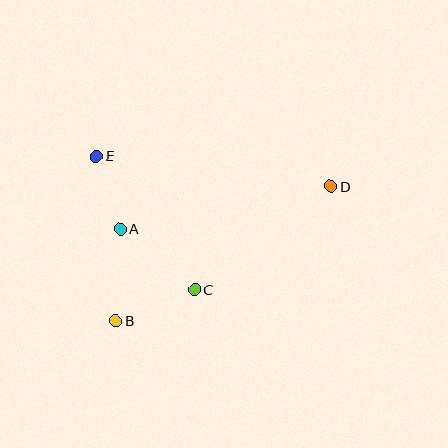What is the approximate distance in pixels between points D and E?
The distance between D and E is approximately 236 pixels.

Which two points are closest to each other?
Points A and E are closest to each other.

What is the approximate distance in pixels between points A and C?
The distance between A and C is approximately 96 pixels.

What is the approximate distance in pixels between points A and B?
The distance between A and B is approximately 92 pixels.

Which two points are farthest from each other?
Points B and D are farthest from each other.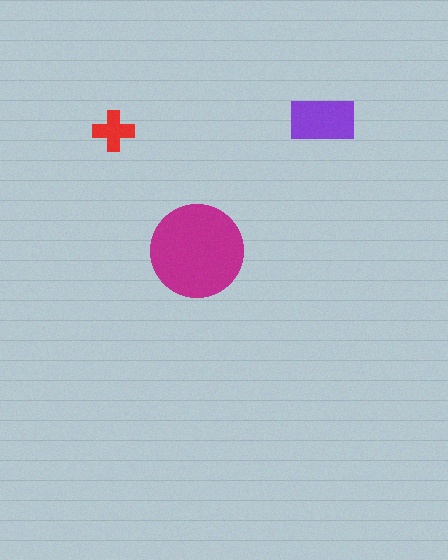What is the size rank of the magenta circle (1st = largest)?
1st.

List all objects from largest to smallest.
The magenta circle, the purple rectangle, the red cross.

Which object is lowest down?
The magenta circle is bottommost.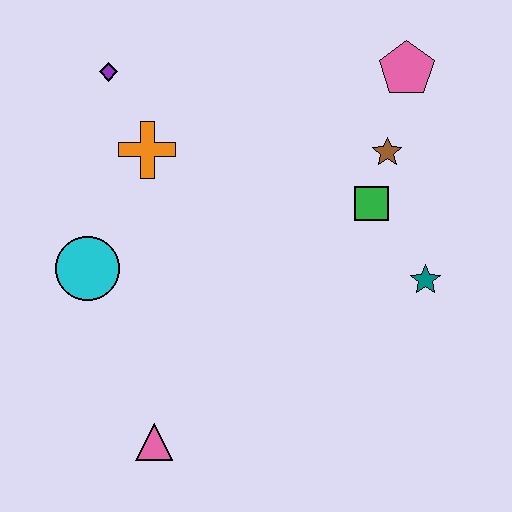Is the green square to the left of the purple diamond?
No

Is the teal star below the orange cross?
Yes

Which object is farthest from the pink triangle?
The pink pentagon is farthest from the pink triangle.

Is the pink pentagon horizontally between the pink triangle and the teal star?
Yes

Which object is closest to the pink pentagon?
The brown star is closest to the pink pentagon.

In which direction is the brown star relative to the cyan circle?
The brown star is to the right of the cyan circle.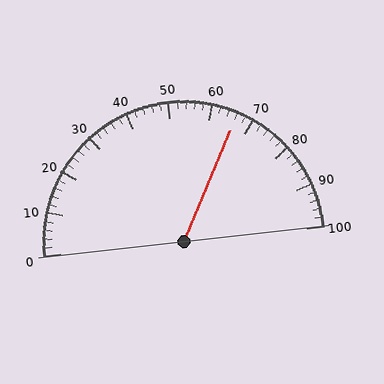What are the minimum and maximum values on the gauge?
The gauge ranges from 0 to 100.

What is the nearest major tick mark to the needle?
The nearest major tick mark is 70.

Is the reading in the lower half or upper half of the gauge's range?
The reading is in the upper half of the range (0 to 100).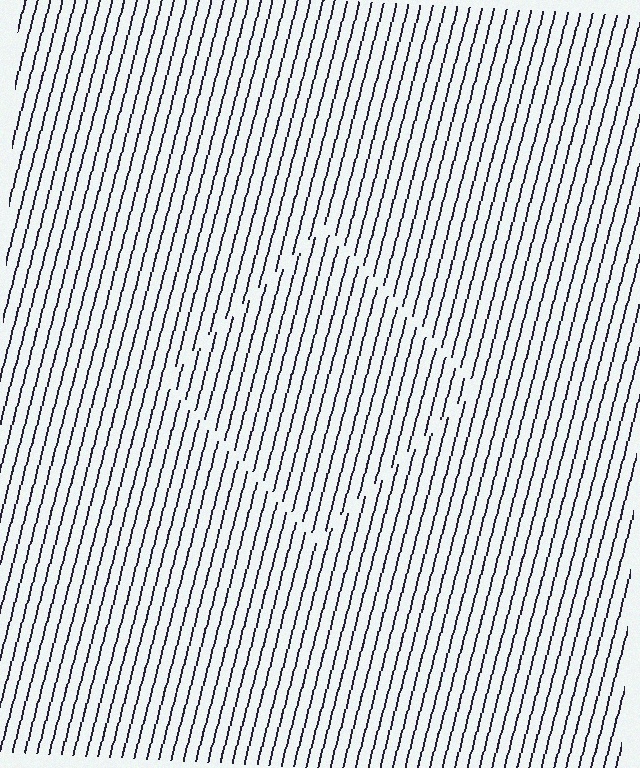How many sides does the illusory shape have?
4 sides — the line-ends trace a square.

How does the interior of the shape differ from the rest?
The interior of the shape contains the same grating, shifted by half a period — the contour is defined by the phase discontinuity where line-ends from the inner and outer gratings abut.